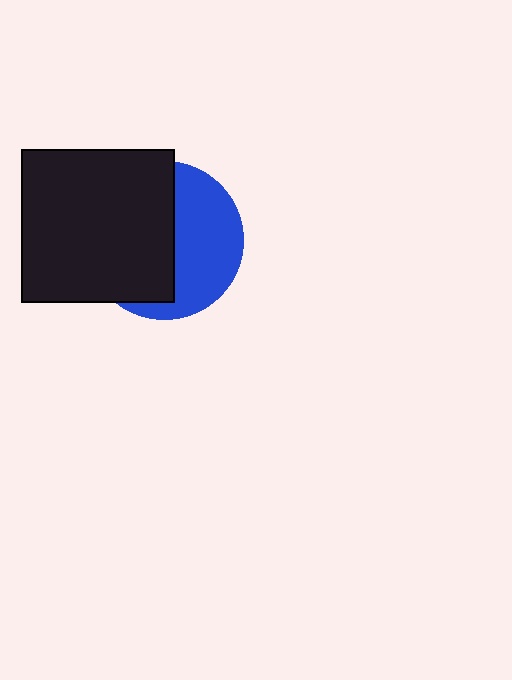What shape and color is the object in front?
The object in front is a black square.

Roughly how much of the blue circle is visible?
A small part of it is visible (roughly 45%).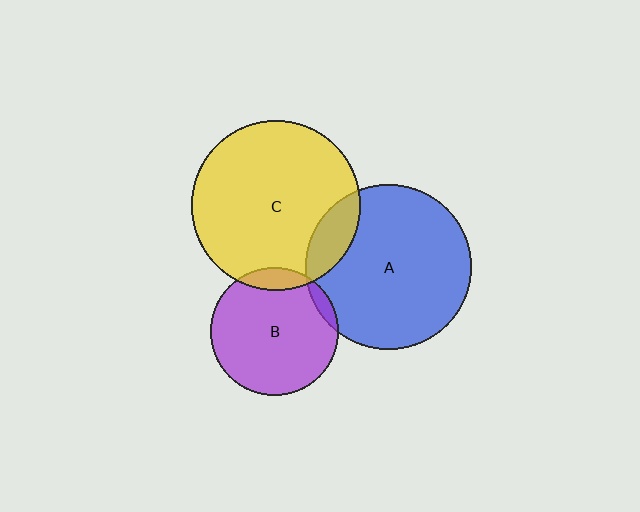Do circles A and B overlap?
Yes.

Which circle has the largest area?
Circle C (yellow).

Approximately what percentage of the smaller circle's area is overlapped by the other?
Approximately 5%.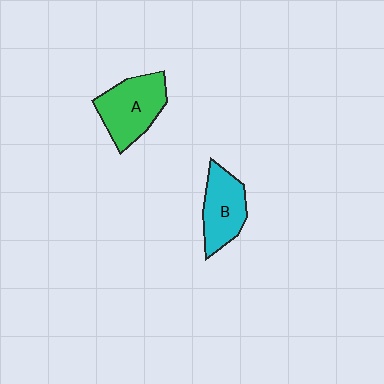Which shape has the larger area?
Shape A (green).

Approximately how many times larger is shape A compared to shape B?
Approximately 1.2 times.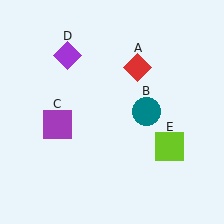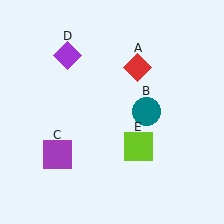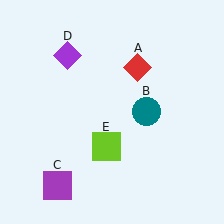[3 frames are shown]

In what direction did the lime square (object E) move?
The lime square (object E) moved left.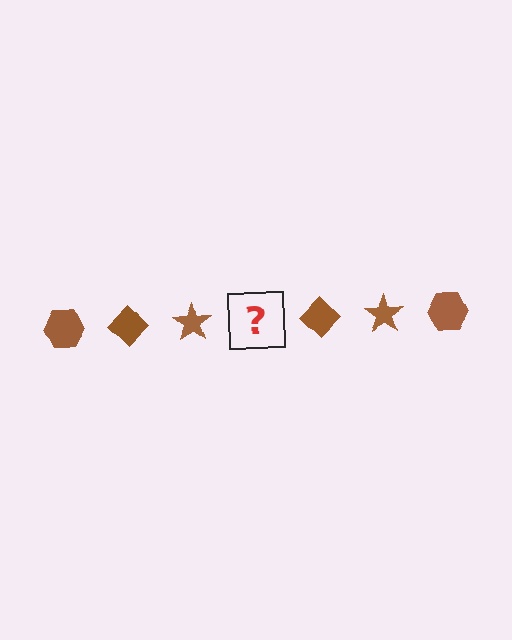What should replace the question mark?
The question mark should be replaced with a brown hexagon.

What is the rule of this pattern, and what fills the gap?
The rule is that the pattern cycles through hexagon, diamond, star shapes in brown. The gap should be filled with a brown hexagon.